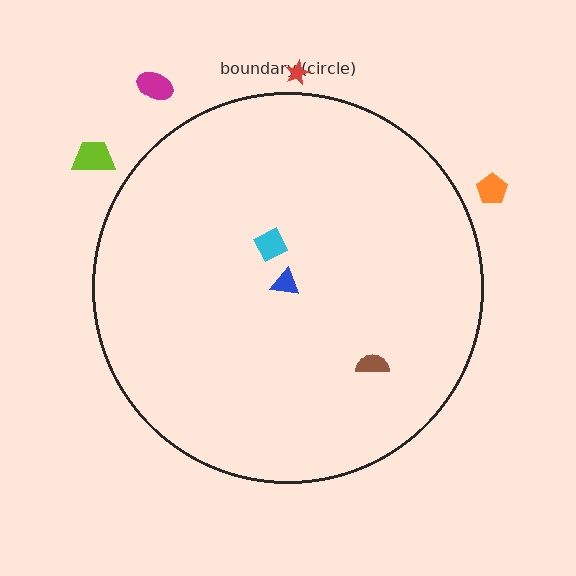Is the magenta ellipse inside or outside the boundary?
Outside.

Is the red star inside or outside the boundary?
Outside.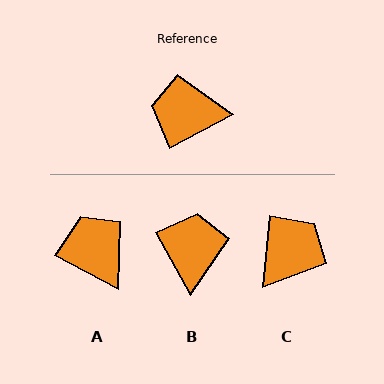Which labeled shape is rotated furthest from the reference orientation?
C, about 123 degrees away.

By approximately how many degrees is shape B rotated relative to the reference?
Approximately 88 degrees clockwise.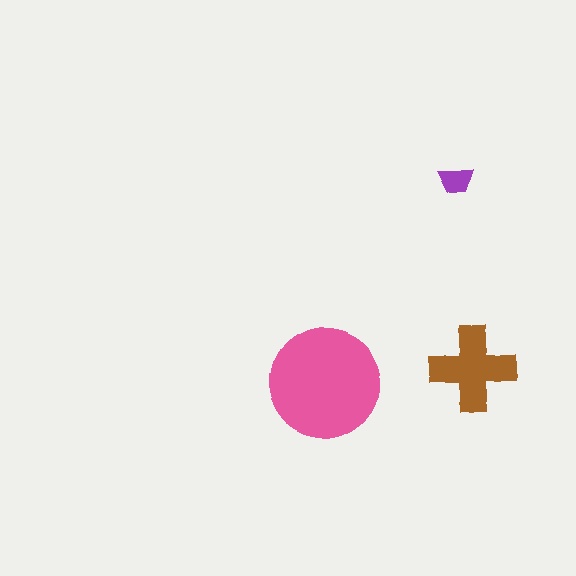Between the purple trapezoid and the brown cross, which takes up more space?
The brown cross.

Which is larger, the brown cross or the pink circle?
The pink circle.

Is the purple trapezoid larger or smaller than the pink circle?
Smaller.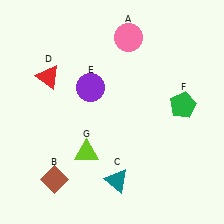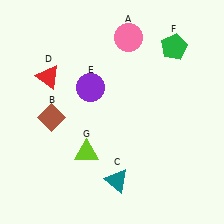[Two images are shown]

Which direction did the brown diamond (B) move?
The brown diamond (B) moved up.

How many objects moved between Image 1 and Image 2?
2 objects moved between the two images.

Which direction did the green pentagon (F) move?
The green pentagon (F) moved up.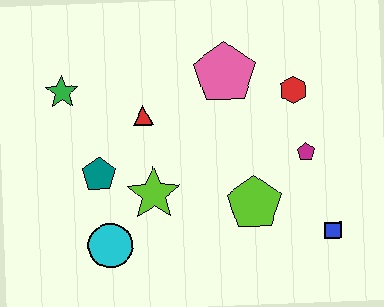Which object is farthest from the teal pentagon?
The blue square is farthest from the teal pentagon.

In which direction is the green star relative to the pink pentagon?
The green star is to the left of the pink pentagon.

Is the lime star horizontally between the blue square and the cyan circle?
Yes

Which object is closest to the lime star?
The teal pentagon is closest to the lime star.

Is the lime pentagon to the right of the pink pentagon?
Yes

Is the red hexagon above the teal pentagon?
Yes